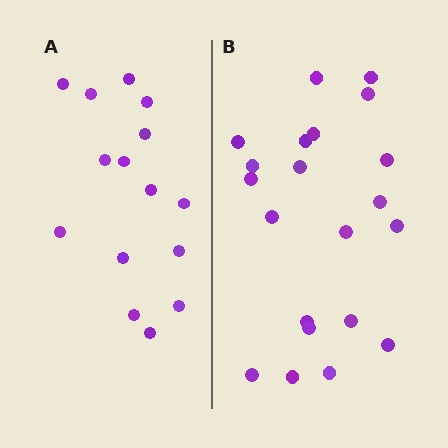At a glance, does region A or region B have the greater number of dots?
Region B (the right region) has more dots.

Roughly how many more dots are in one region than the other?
Region B has about 6 more dots than region A.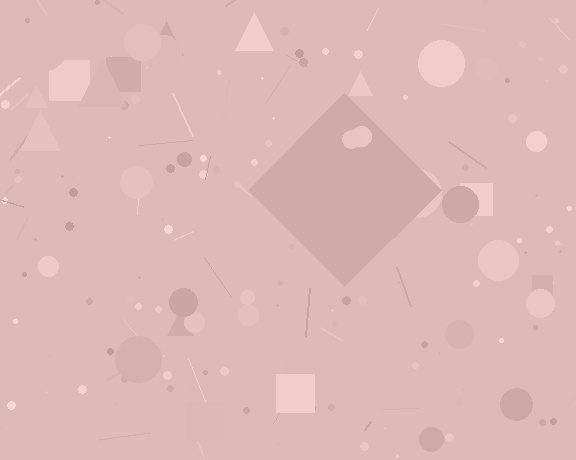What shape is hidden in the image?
A diamond is hidden in the image.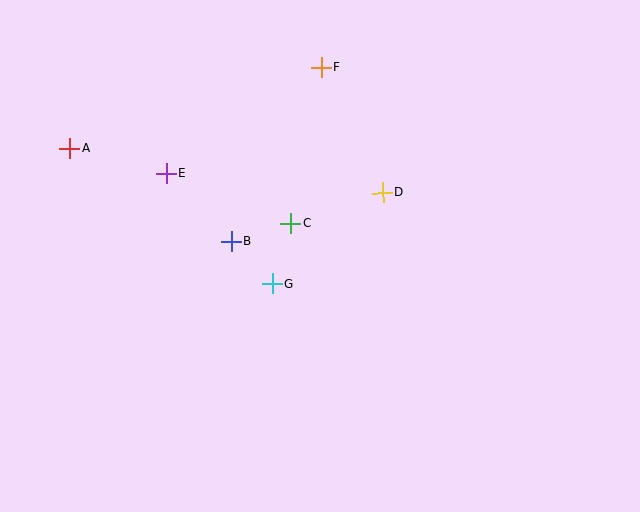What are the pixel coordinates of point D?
Point D is at (383, 193).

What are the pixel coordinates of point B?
Point B is at (231, 241).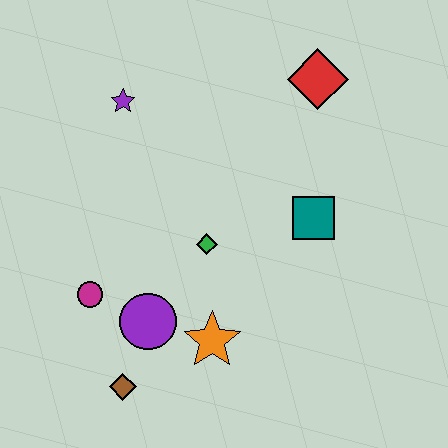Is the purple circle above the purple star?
No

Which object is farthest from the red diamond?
The brown diamond is farthest from the red diamond.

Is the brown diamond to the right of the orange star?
No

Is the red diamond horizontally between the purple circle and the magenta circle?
No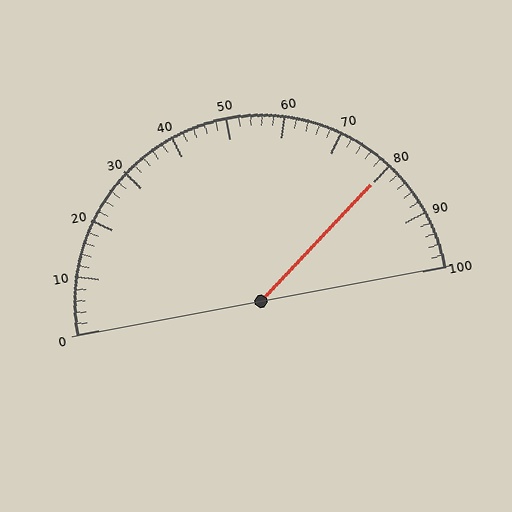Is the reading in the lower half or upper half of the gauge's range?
The reading is in the upper half of the range (0 to 100).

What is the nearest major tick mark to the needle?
The nearest major tick mark is 80.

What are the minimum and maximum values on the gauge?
The gauge ranges from 0 to 100.